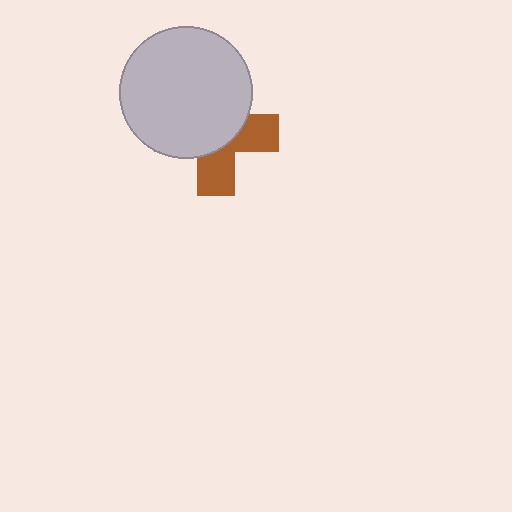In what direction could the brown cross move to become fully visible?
The brown cross could move toward the lower-right. That would shift it out from behind the light gray circle entirely.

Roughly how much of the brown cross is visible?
A small part of it is visible (roughly 39%).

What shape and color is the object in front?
The object in front is a light gray circle.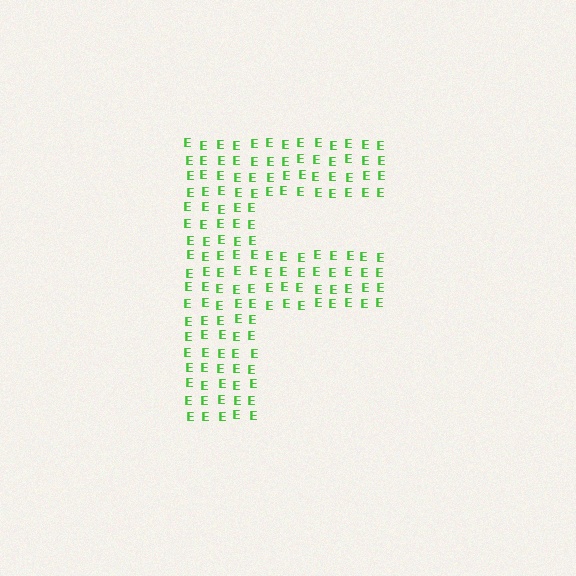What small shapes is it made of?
It is made of small letter E's.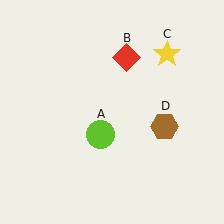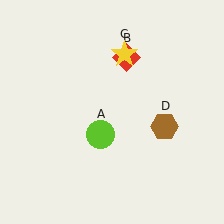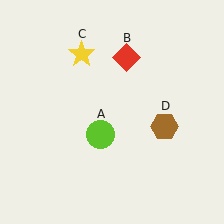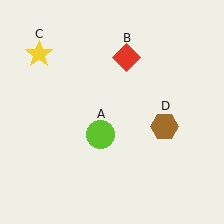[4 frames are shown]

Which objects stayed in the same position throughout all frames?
Lime circle (object A) and red diamond (object B) and brown hexagon (object D) remained stationary.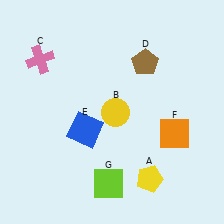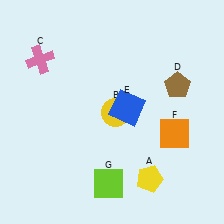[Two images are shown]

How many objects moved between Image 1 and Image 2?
2 objects moved between the two images.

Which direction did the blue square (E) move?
The blue square (E) moved right.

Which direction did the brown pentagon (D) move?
The brown pentagon (D) moved right.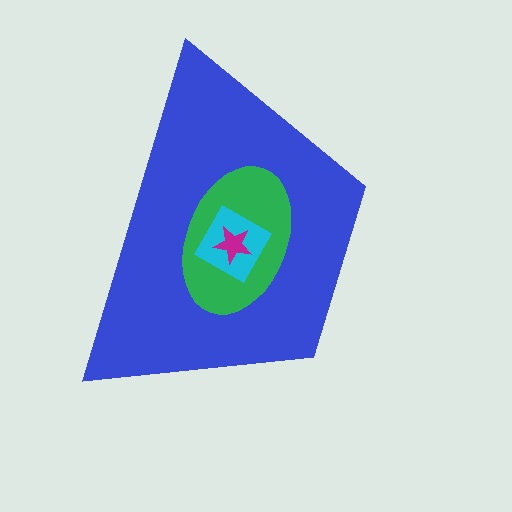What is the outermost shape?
The blue trapezoid.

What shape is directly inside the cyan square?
The magenta star.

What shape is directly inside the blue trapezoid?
The green ellipse.